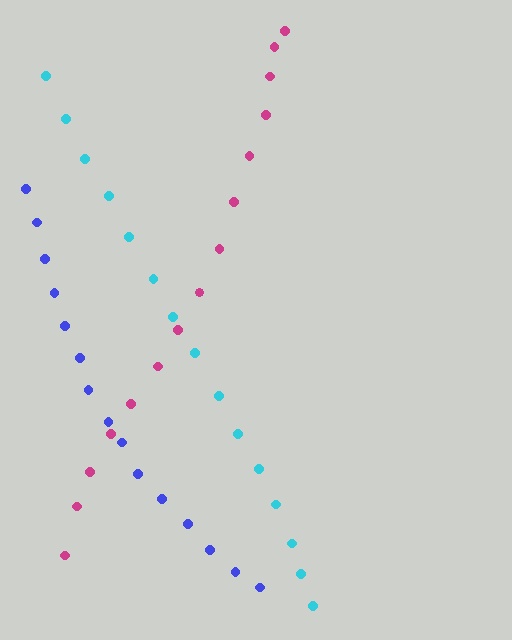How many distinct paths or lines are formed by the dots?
There are 3 distinct paths.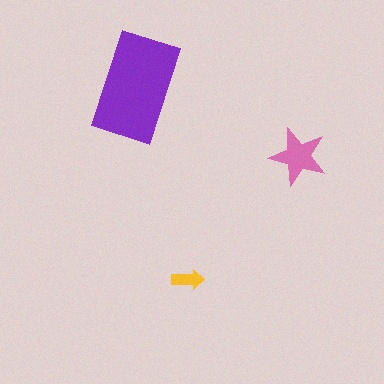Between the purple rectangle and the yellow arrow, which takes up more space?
The purple rectangle.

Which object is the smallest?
The yellow arrow.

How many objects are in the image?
There are 3 objects in the image.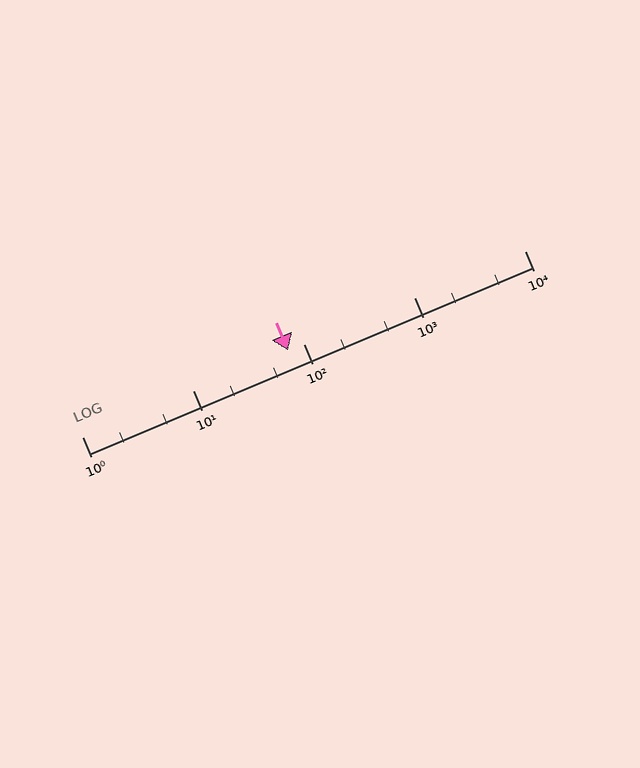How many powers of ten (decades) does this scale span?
The scale spans 4 decades, from 1 to 10000.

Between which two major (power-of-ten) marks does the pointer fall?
The pointer is between 10 and 100.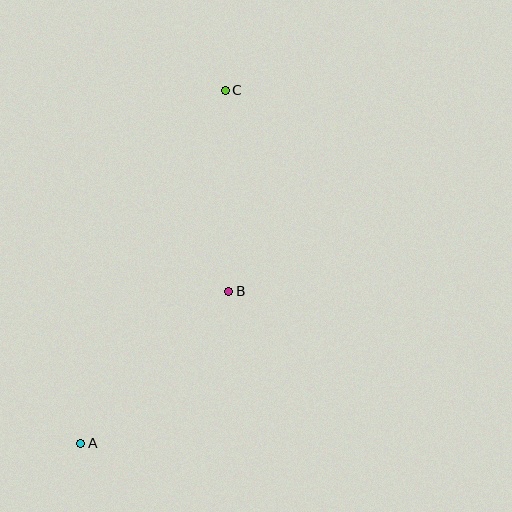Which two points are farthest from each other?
Points A and C are farthest from each other.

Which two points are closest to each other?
Points B and C are closest to each other.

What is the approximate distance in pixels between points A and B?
The distance between A and B is approximately 212 pixels.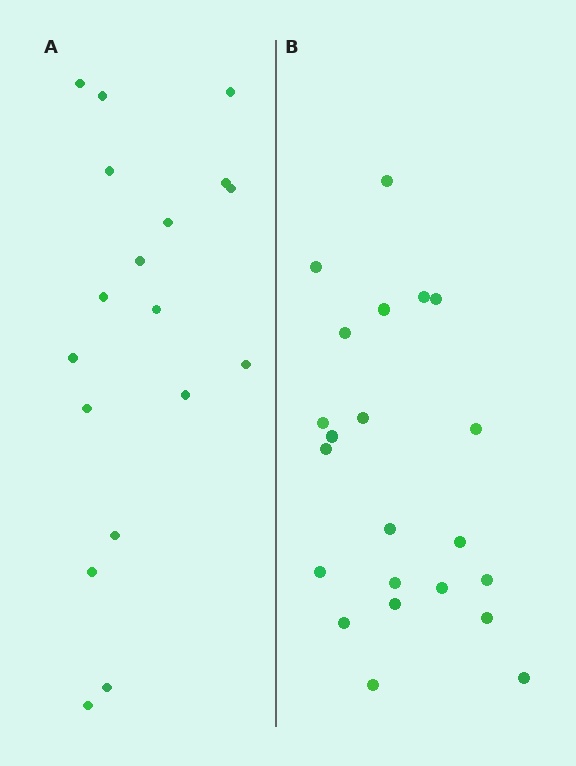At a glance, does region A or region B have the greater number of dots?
Region B (the right region) has more dots.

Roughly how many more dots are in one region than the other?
Region B has about 4 more dots than region A.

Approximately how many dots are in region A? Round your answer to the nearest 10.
About 20 dots. (The exact count is 18, which rounds to 20.)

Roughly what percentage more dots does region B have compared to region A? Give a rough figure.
About 20% more.